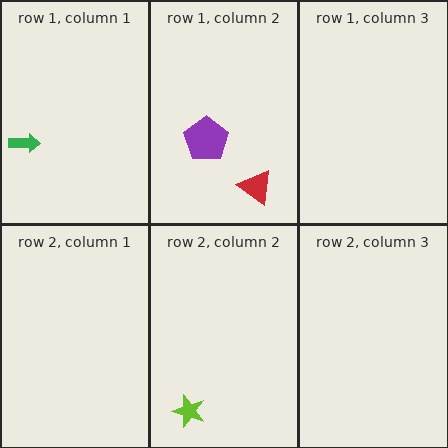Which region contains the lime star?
The row 2, column 2 region.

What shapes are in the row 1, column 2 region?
The red triangle, the purple pentagon.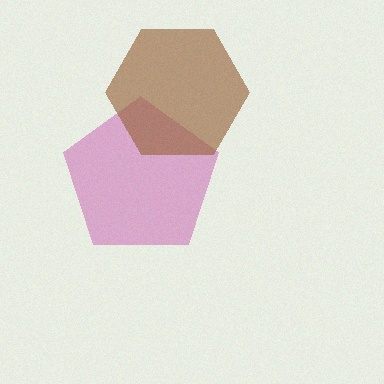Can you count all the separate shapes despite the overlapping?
Yes, there are 2 separate shapes.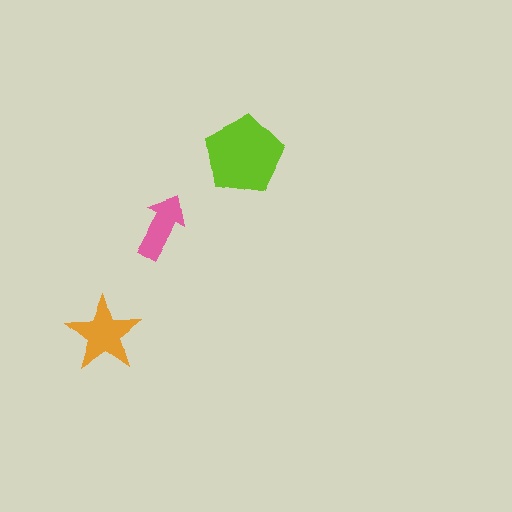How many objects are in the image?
There are 3 objects in the image.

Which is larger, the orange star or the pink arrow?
The orange star.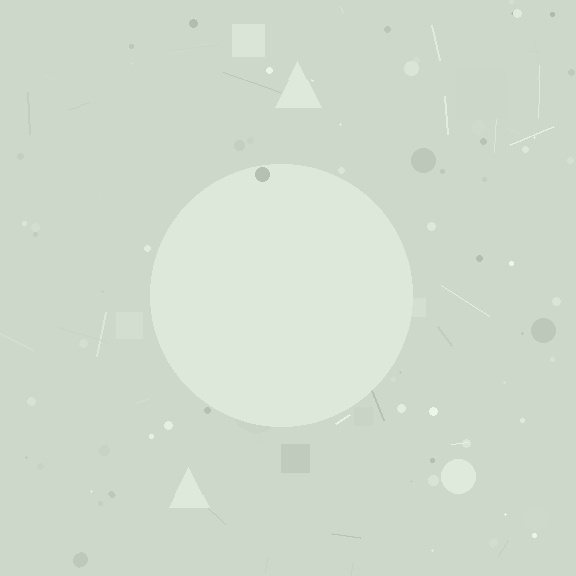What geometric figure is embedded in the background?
A circle is embedded in the background.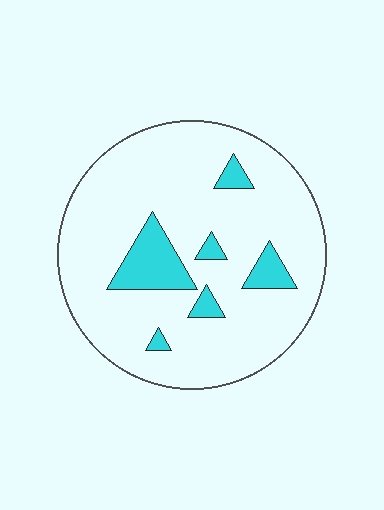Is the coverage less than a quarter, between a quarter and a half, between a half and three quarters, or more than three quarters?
Less than a quarter.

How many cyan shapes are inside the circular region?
6.